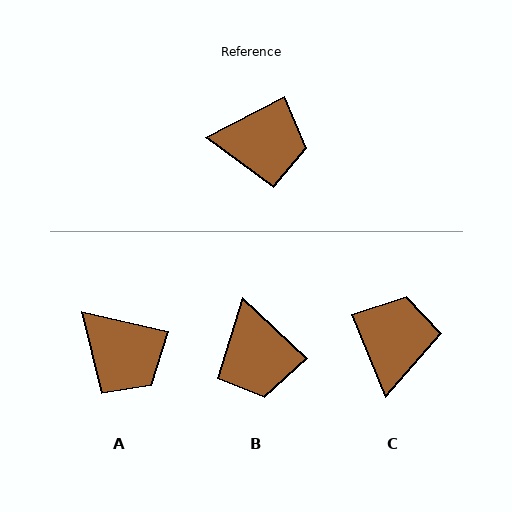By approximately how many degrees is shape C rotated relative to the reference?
Approximately 85 degrees counter-clockwise.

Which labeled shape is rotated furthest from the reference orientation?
C, about 85 degrees away.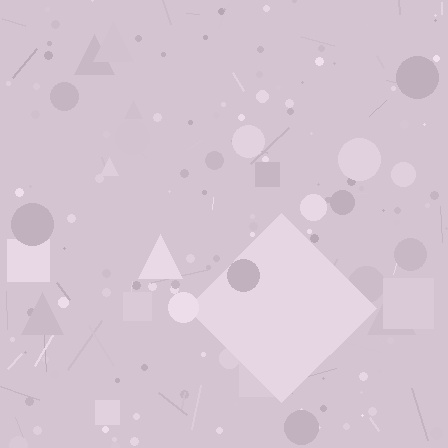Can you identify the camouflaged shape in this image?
The camouflaged shape is a diamond.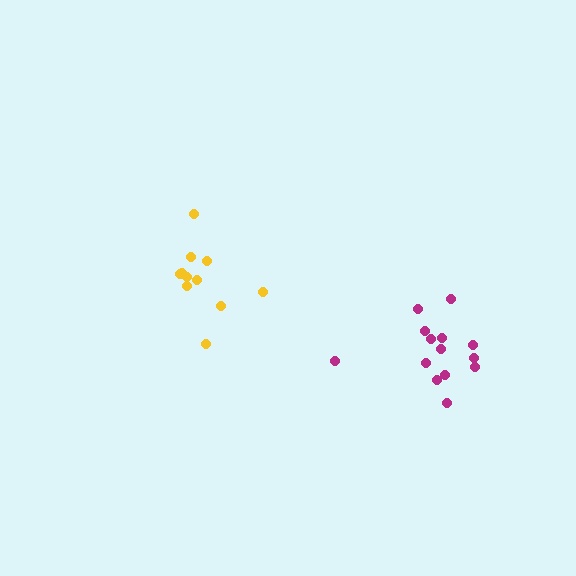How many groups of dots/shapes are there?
There are 2 groups.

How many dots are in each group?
Group 1: 14 dots, Group 2: 11 dots (25 total).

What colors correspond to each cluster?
The clusters are colored: magenta, yellow.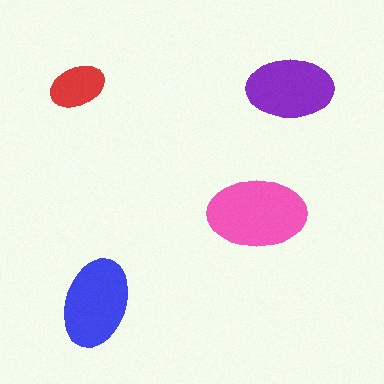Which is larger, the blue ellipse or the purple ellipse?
The blue one.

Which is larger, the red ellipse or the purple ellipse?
The purple one.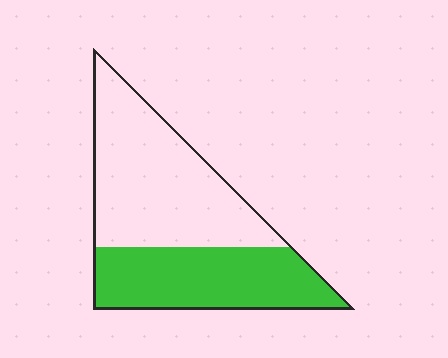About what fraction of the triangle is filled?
About two fifths (2/5).